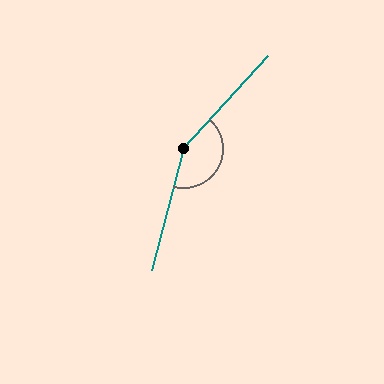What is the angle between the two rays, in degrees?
Approximately 153 degrees.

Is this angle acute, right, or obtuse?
It is obtuse.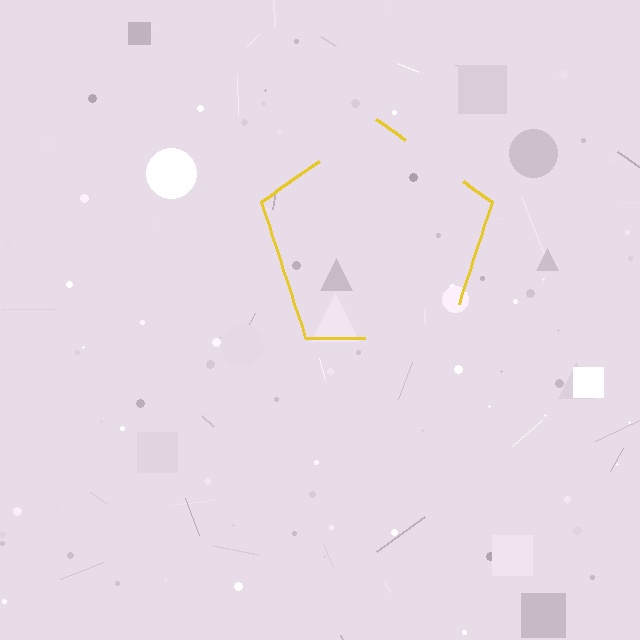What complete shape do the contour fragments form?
The contour fragments form a pentagon.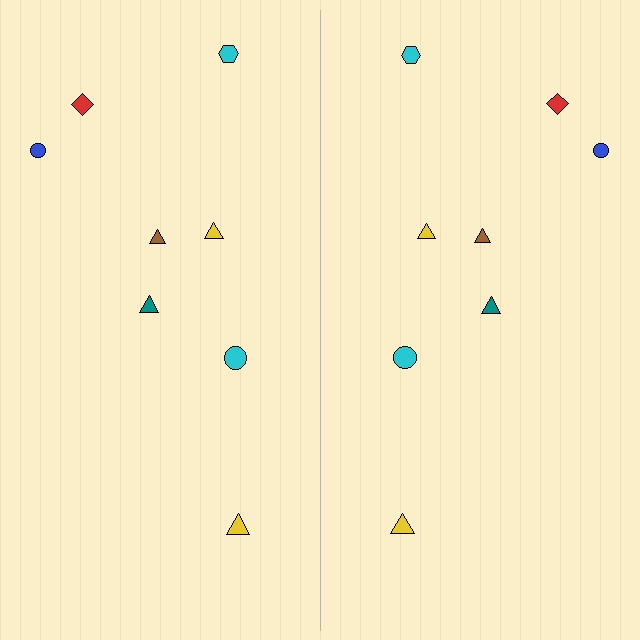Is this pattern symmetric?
Yes, this pattern has bilateral (reflection) symmetry.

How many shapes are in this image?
There are 16 shapes in this image.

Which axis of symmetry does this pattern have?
The pattern has a vertical axis of symmetry running through the center of the image.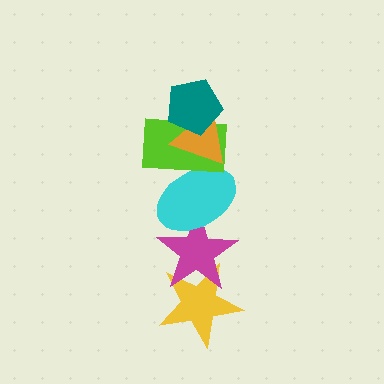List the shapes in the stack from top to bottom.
From top to bottom: the teal pentagon, the orange triangle, the lime rectangle, the cyan ellipse, the magenta star, the yellow star.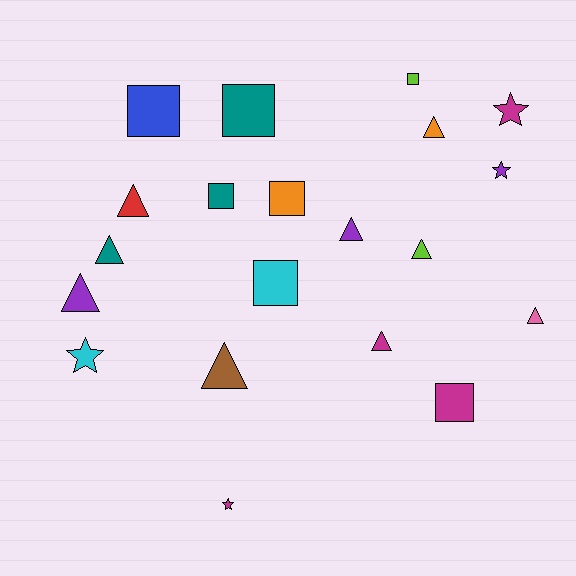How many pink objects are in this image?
There is 1 pink object.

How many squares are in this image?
There are 7 squares.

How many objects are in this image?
There are 20 objects.